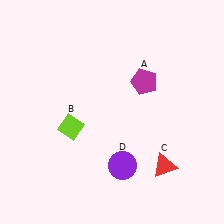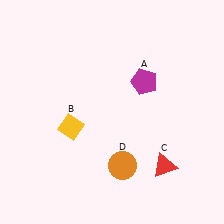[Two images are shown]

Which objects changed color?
B changed from lime to yellow. D changed from purple to orange.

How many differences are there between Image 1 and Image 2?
There are 2 differences between the two images.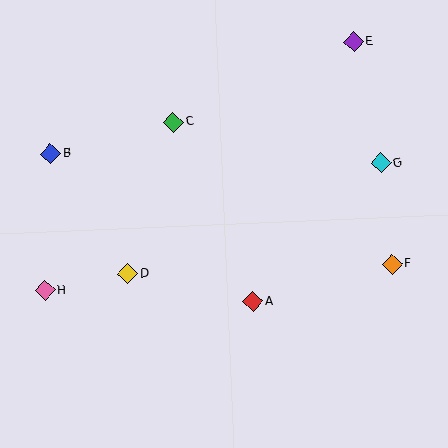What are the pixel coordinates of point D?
Point D is at (128, 274).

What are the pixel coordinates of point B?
Point B is at (51, 154).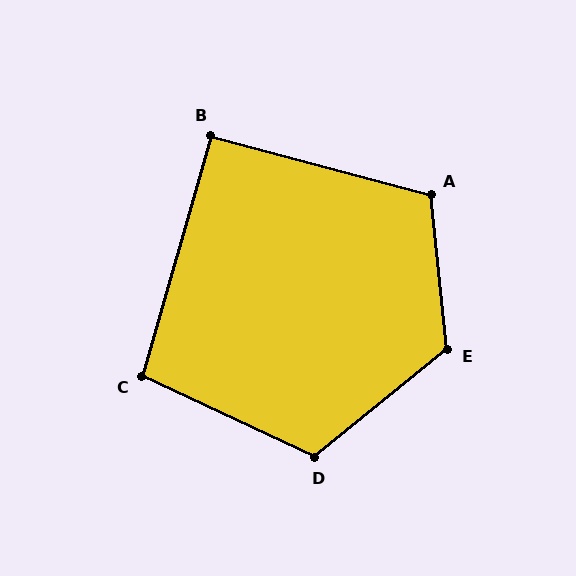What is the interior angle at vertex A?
Approximately 111 degrees (obtuse).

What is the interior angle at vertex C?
Approximately 99 degrees (obtuse).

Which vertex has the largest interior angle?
E, at approximately 123 degrees.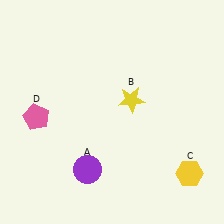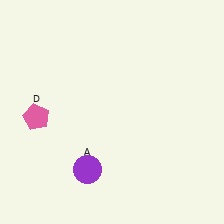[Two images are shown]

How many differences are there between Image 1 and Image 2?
There are 2 differences between the two images.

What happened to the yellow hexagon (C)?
The yellow hexagon (C) was removed in Image 2. It was in the bottom-right area of Image 1.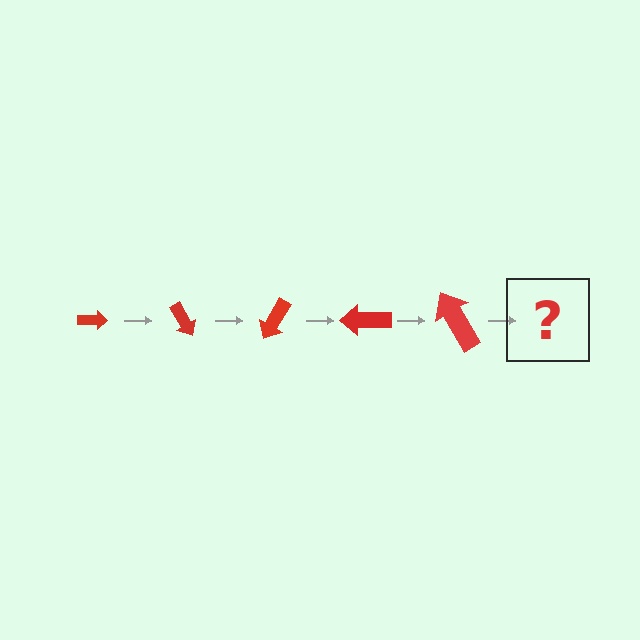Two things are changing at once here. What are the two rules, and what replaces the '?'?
The two rules are that the arrow grows larger each step and it rotates 60 degrees each step. The '?' should be an arrow, larger than the previous one and rotated 300 degrees from the start.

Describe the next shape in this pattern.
It should be an arrow, larger than the previous one and rotated 300 degrees from the start.